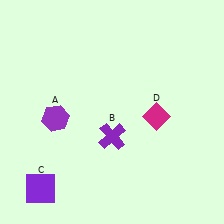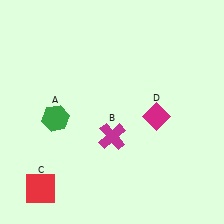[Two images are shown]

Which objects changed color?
A changed from purple to green. B changed from purple to magenta. C changed from purple to red.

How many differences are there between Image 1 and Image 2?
There are 3 differences between the two images.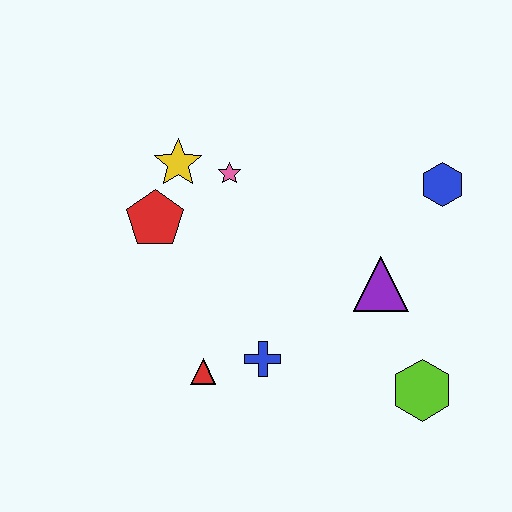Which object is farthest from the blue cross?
The blue hexagon is farthest from the blue cross.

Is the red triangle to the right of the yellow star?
Yes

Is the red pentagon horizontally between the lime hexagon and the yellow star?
No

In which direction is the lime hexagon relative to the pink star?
The lime hexagon is below the pink star.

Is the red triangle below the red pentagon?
Yes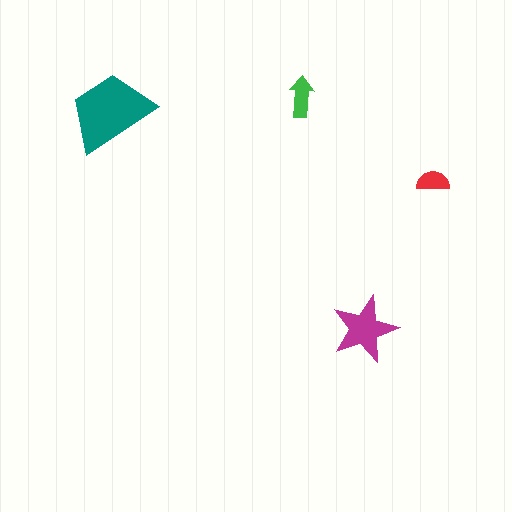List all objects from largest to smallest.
The teal trapezoid, the magenta star, the green arrow, the red semicircle.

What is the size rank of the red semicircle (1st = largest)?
4th.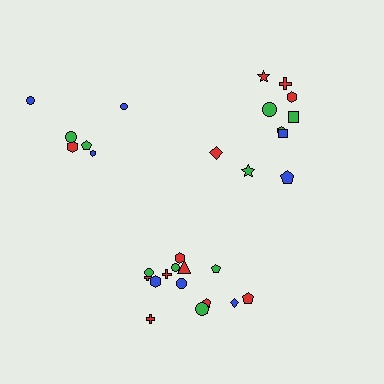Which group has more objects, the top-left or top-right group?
The top-right group.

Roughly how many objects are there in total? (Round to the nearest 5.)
Roughly 30 objects in total.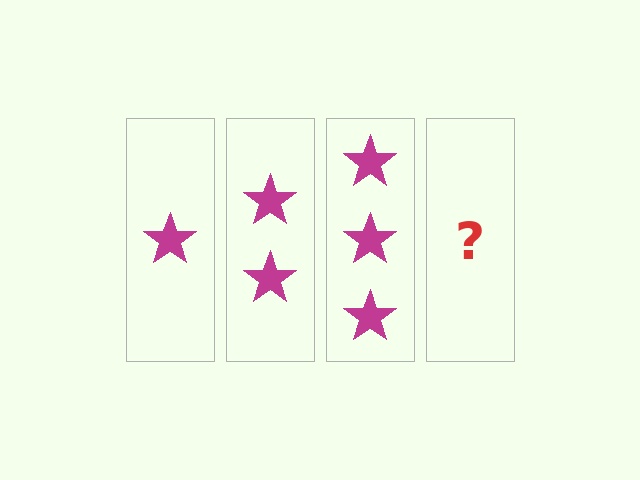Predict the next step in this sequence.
The next step is 4 stars.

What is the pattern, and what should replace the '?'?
The pattern is that each step adds one more star. The '?' should be 4 stars.